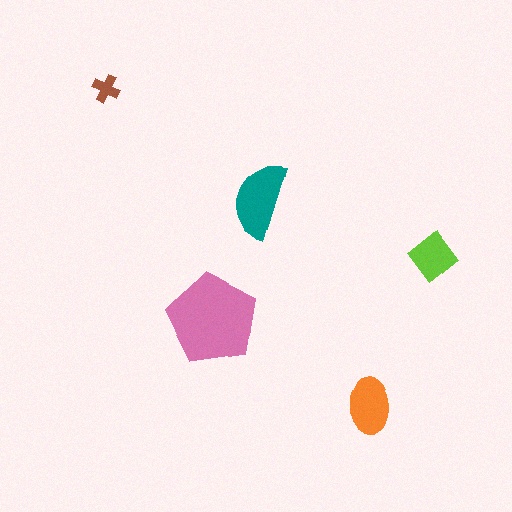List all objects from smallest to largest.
The brown cross, the lime diamond, the orange ellipse, the teal semicircle, the pink pentagon.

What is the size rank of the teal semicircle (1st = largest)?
2nd.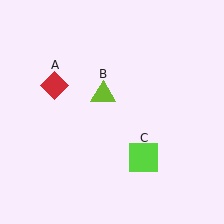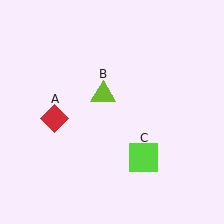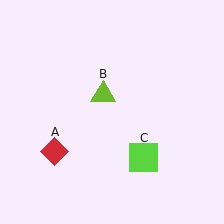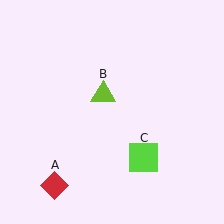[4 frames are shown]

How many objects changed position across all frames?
1 object changed position: red diamond (object A).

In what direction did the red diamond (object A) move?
The red diamond (object A) moved down.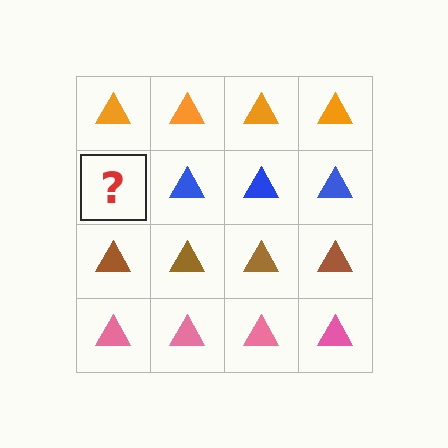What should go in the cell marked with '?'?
The missing cell should contain a blue triangle.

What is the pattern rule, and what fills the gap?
The rule is that each row has a consistent color. The gap should be filled with a blue triangle.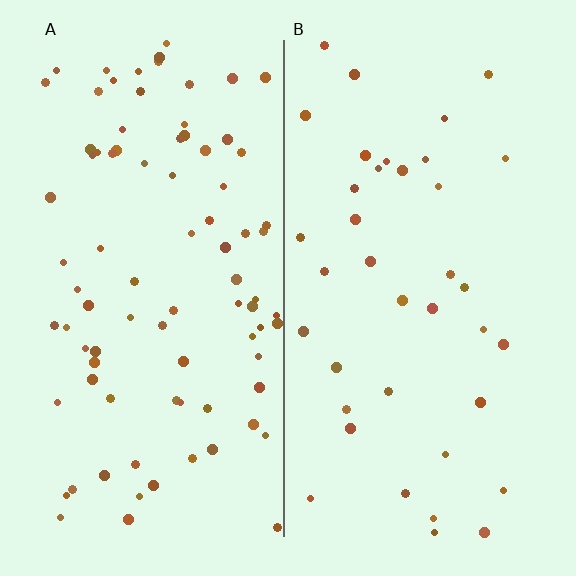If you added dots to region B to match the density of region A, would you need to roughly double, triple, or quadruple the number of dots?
Approximately double.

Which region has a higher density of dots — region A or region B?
A (the left).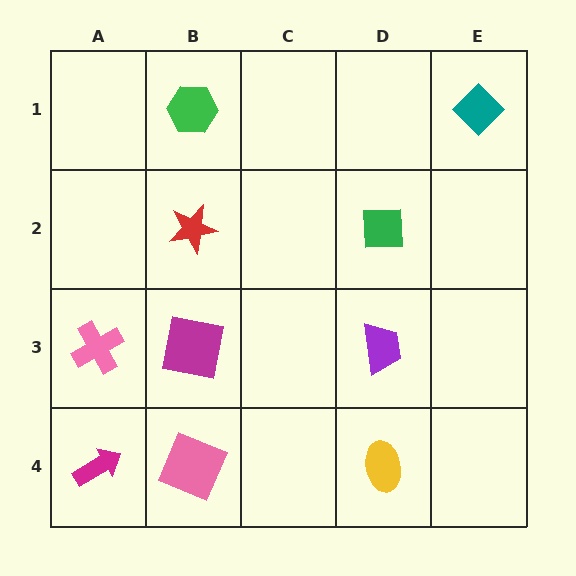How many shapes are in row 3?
3 shapes.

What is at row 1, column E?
A teal diamond.